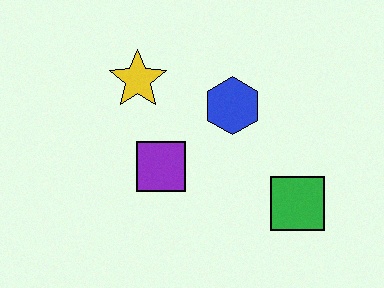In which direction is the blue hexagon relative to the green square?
The blue hexagon is above the green square.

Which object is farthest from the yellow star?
The green square is farthest from the yellow star.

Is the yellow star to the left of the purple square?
Yes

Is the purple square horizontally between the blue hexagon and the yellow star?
Yes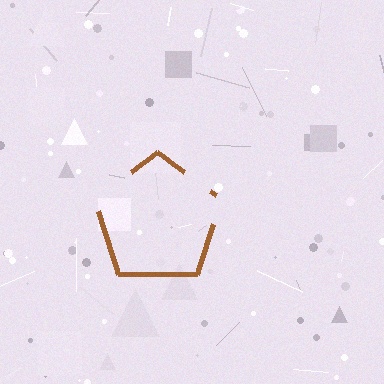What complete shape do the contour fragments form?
The contour fragments form a pentagon.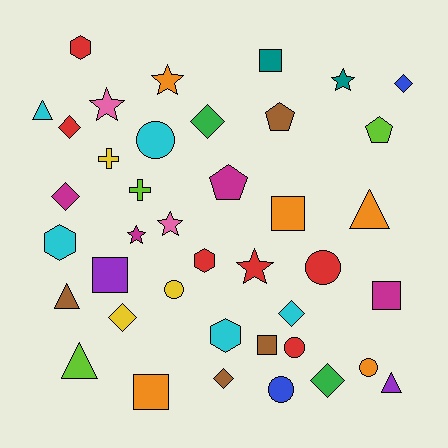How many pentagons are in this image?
There are 3 pentagons.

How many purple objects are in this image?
There are 2 purple objects.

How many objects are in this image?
There are 40 objects.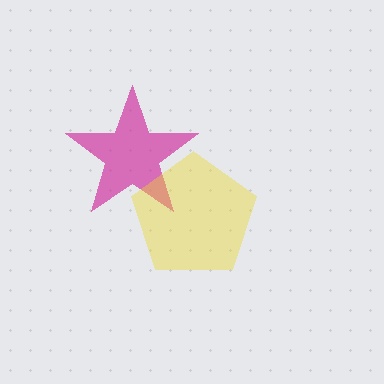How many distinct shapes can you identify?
There are 2 distinct shapes: a magenta star, a yellow pentagon.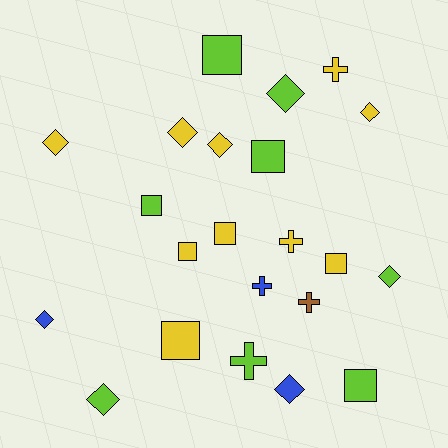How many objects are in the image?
There are 22 objects.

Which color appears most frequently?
Yellow, with 10 objects.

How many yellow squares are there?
There are 4 yellow squares.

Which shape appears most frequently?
Diamond, with 9 objects.